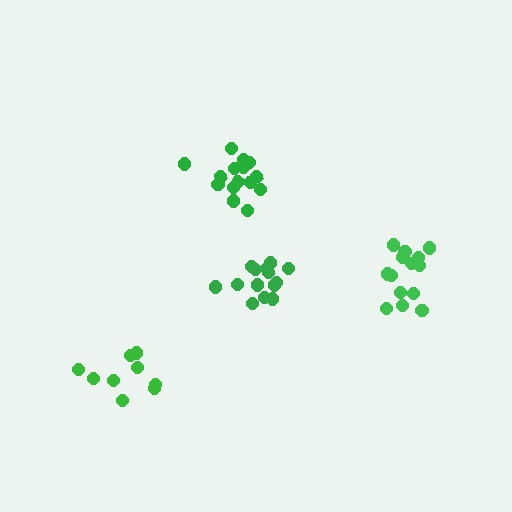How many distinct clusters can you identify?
There are 4 distinct clusters.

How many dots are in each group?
Group 1: 14 dots, Group 2: 9 dots, Group 3: 15 dots, Group 4: 15 dots (53 total).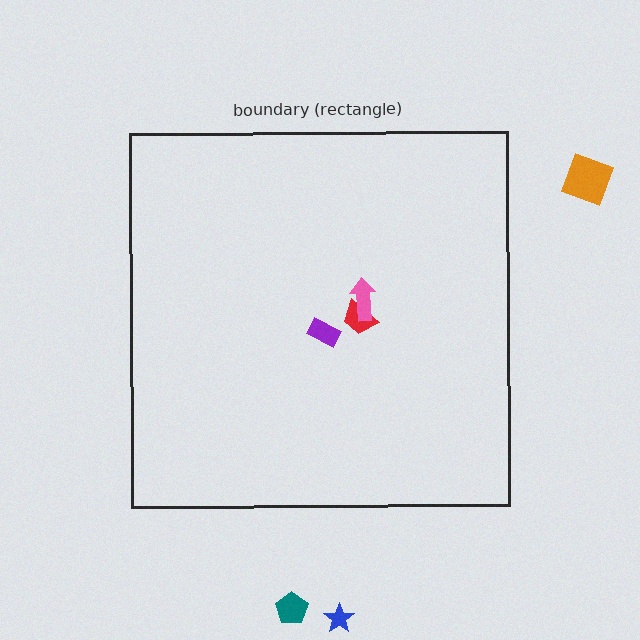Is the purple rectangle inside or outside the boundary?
Inside.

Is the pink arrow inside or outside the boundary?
Inside.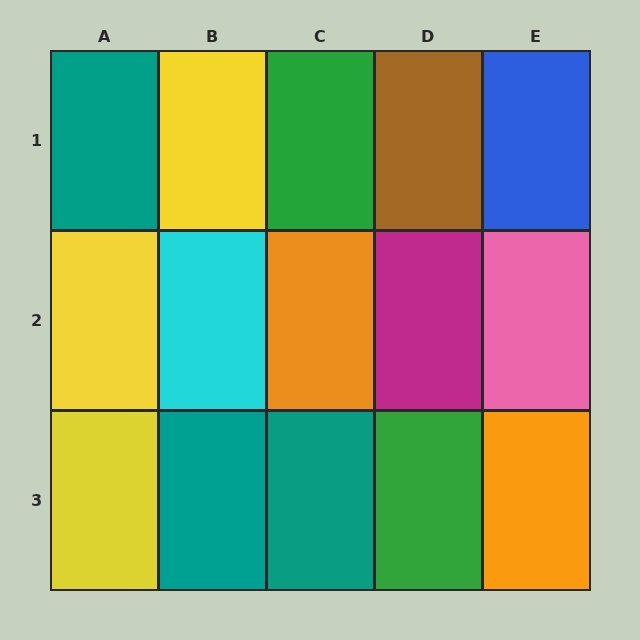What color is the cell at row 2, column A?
Yellow.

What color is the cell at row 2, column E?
Pink.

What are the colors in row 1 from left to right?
Teal, yellow, green, brown, blue.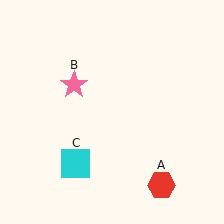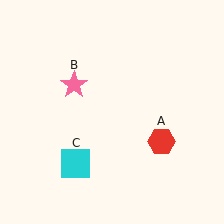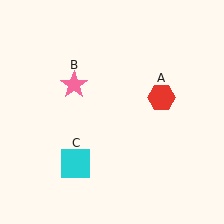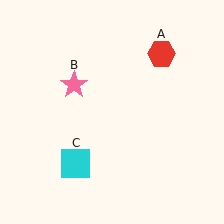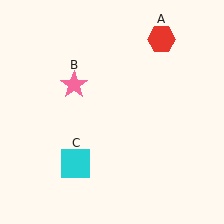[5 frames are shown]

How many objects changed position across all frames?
1 object changed position: red hexagon (object A).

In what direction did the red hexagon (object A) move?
The red hexagon (object A) moved up.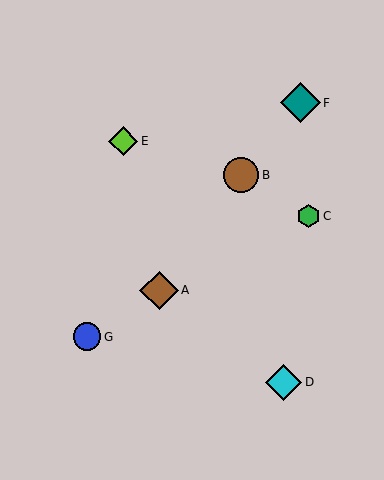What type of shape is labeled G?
Shape G is a blue circle.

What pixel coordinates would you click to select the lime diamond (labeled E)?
Click at (123, 141) to select the lime diamond E.